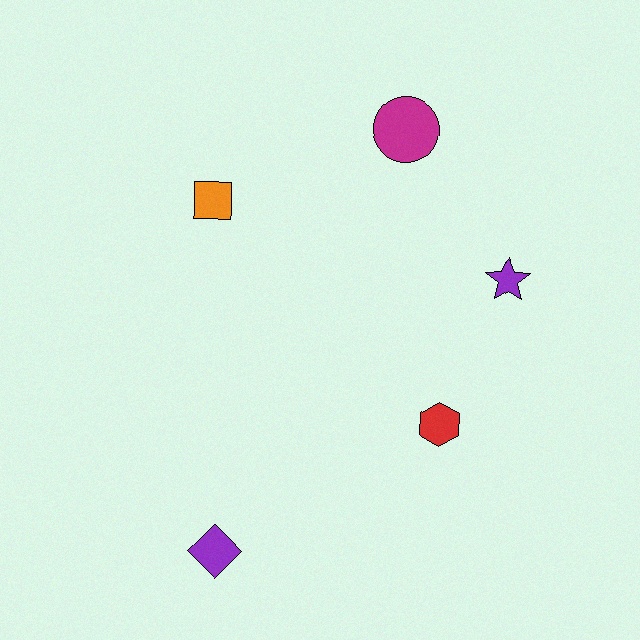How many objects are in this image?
There are 5 objects.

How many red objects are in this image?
There is 1 red object.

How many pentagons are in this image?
There are no pentagons.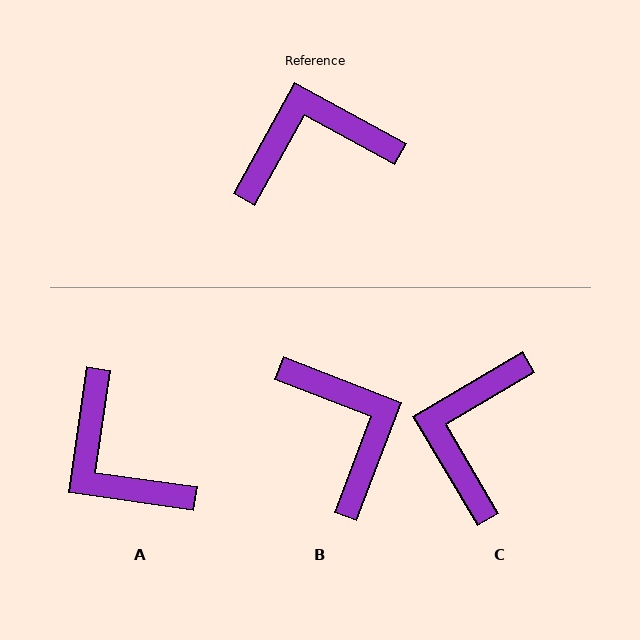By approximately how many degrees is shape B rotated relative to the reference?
Approximately 82 degrees clockwise.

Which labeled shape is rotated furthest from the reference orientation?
A, about 111 degrees away.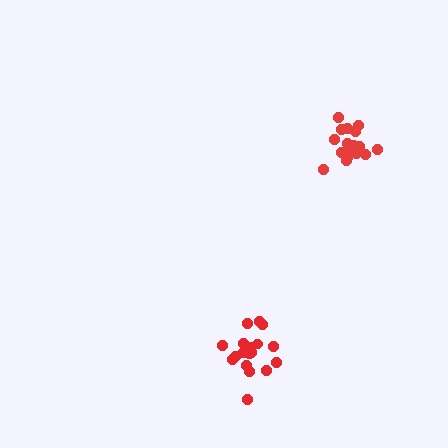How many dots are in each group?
Group 1: 18 dots, Group 2: 19 dots (37 total).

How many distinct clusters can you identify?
There are 2 distinct clusters.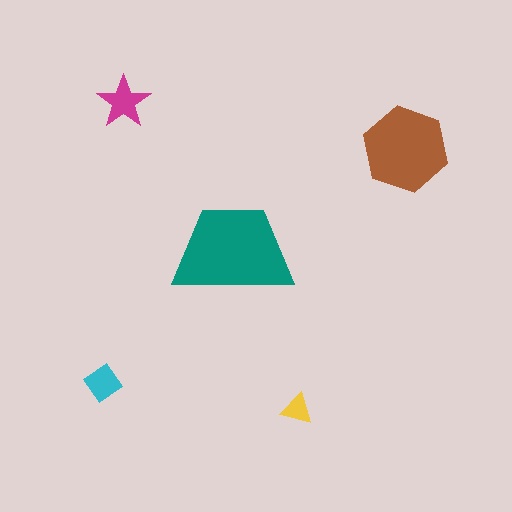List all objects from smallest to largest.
The yellow triangle, the cyan diamond, the magenta star, the brown hexagon, the teal trapezoid.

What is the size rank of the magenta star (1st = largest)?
3rd.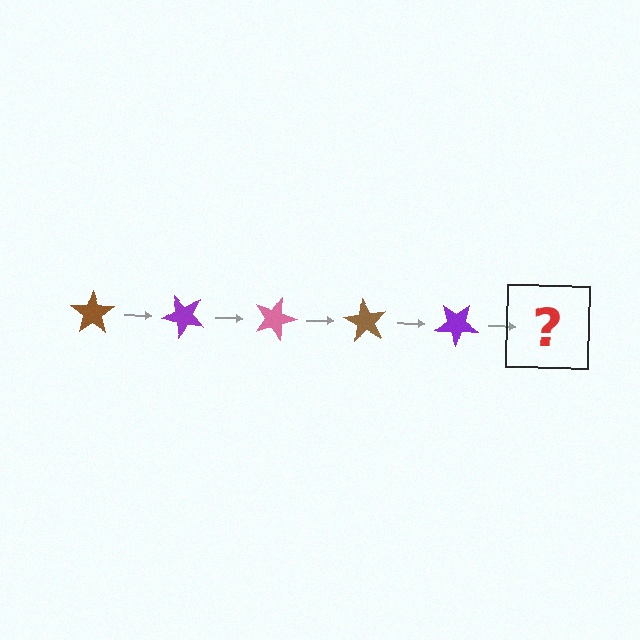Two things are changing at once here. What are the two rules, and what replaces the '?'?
The two rules are that it rotates 45 degrees each step and the color cycles through brown, purple, and pink. The '?' should be a pink star, rotated 225 degrees from the start.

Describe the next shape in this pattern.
It should be a pink star, rotated 225 degrees from the start.